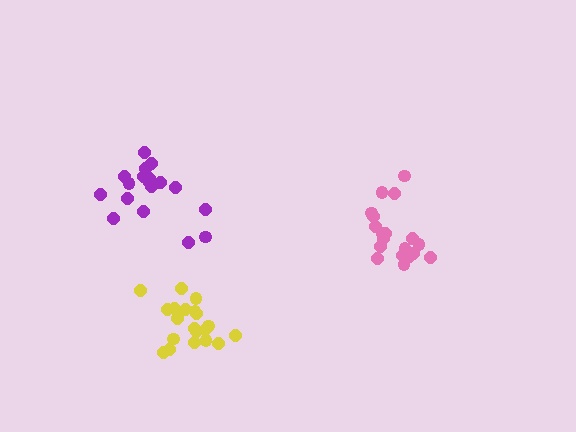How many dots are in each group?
Group 1: 19 dots, Group 2: 20 dots, Group 3: 18 dots (57 total).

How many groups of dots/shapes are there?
There are 3 groups.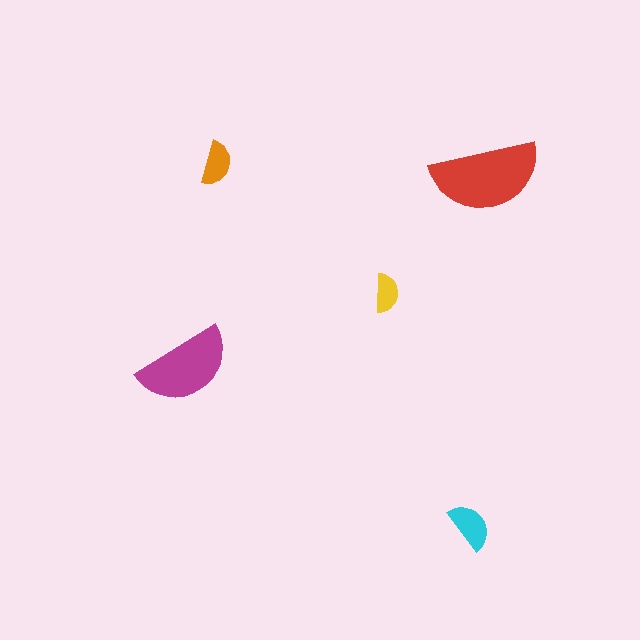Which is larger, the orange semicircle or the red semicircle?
The red one.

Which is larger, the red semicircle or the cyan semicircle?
The red one.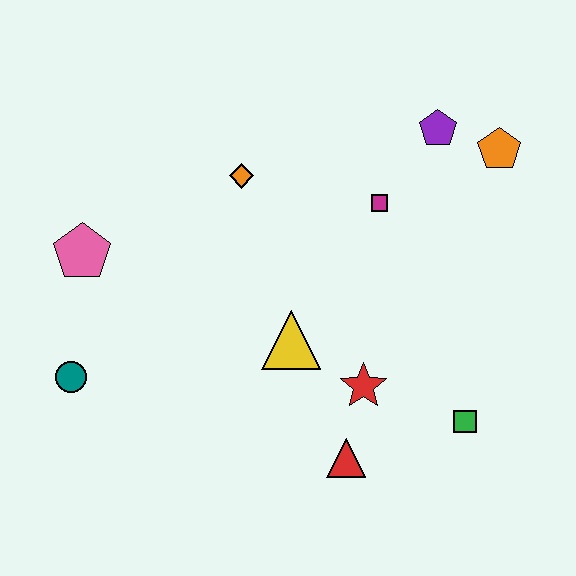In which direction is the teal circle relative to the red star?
The teal circle is to the left of the red star.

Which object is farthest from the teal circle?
The orange pentagon is farthest from the teal circle.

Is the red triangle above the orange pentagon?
No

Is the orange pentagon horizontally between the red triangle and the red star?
No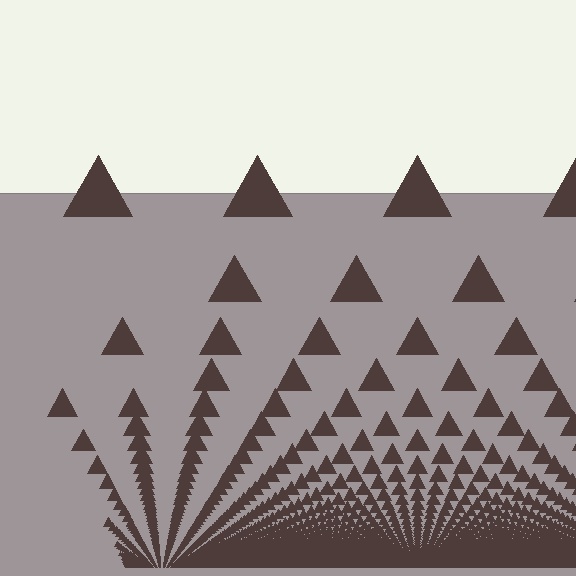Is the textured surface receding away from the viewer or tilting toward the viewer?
The surface appears to tilt toward the viewer. Texture elements get larger and sparser toward the top.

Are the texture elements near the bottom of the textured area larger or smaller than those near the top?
Smaller. The gradient is inverted — elements near the bottom are smaller and denser.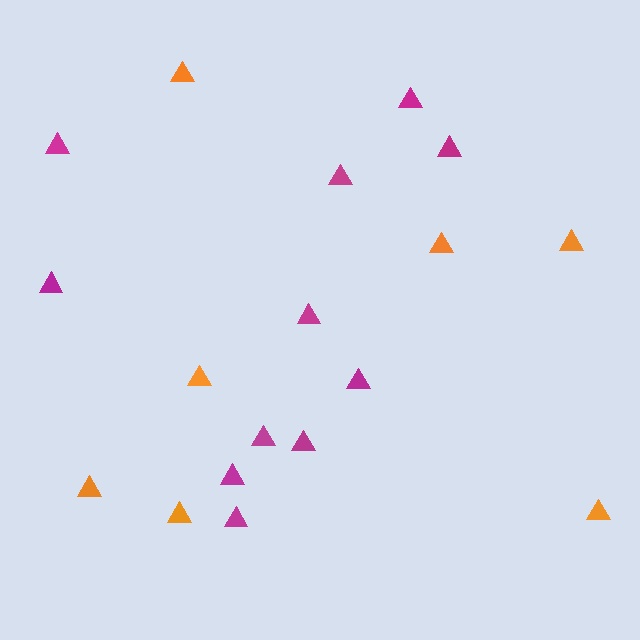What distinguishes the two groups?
There are 2 groups: one group of orange triangles (7) and one group of magenta triangles (11).